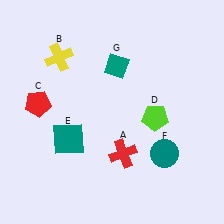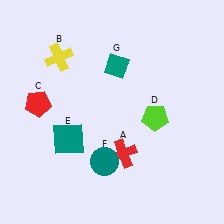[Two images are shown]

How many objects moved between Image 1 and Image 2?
1 object moved between the two images.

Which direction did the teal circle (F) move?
The teal circle (F) moved left.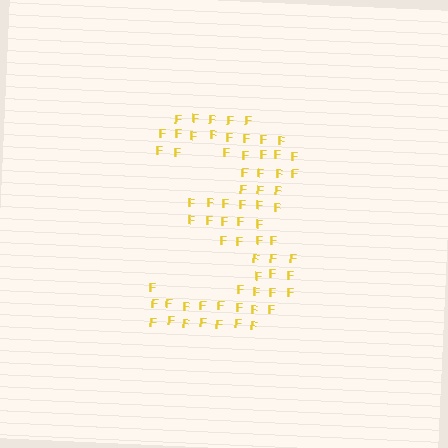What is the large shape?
The large shape is the digit 3.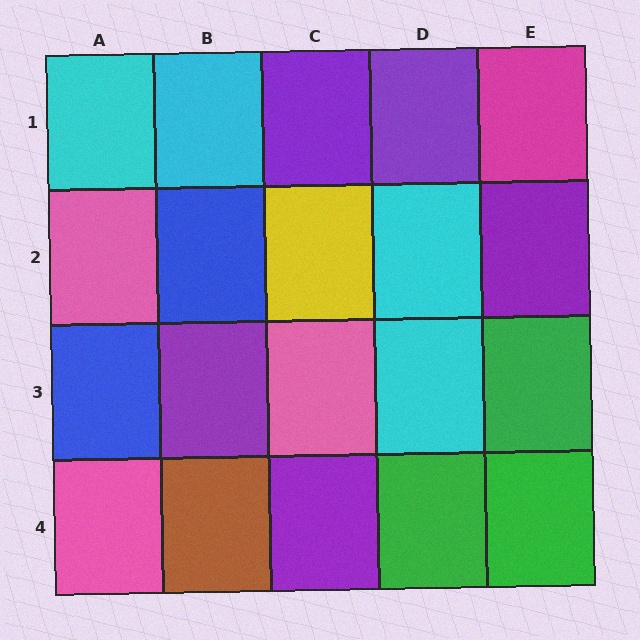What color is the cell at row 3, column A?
Blue.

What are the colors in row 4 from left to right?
Pink, brown, purple, green, green.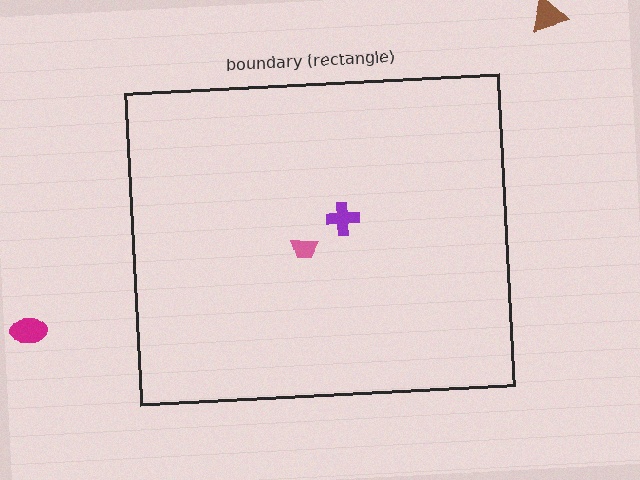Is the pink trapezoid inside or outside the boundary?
Inside.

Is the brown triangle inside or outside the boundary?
Outside.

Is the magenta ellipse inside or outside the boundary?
Outside.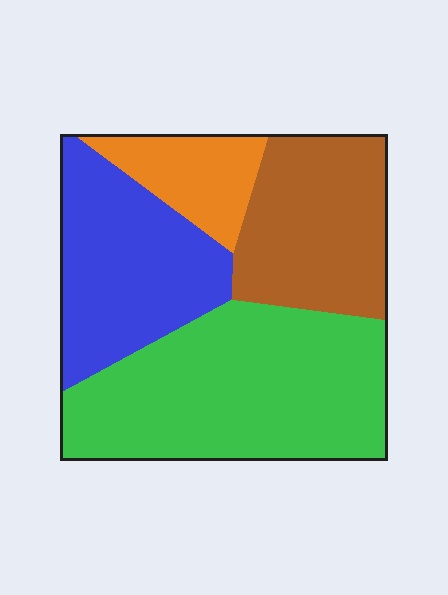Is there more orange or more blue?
Blue.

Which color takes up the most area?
Green, at roughly 40%.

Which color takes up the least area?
Orange, at roughly 10%.